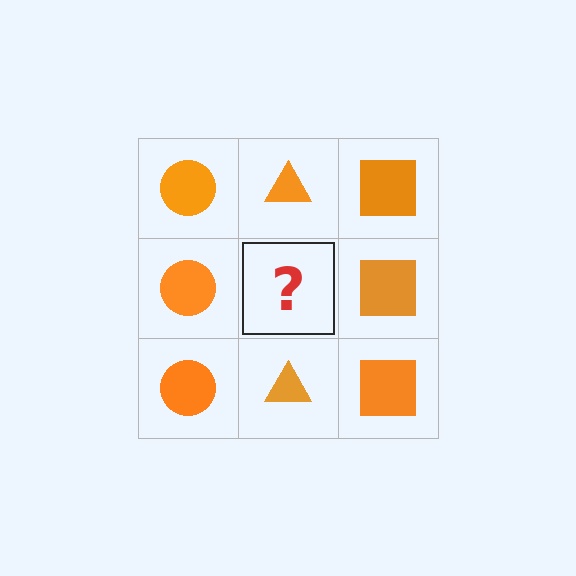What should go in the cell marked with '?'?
The missing cell should contain an orange triangle.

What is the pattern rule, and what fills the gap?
The rule is that each column has a consistent shape. The gap should be filled with an orange triangle.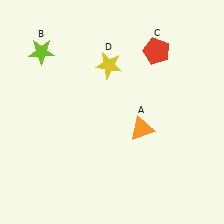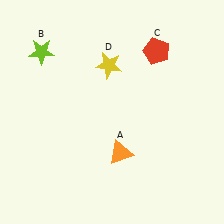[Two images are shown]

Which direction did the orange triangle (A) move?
The orange triangle (A) moved down.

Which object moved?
The orange triangle (A) moved down.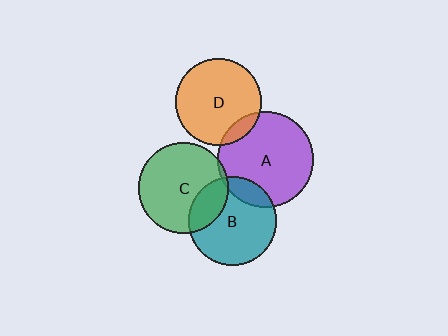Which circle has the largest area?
Circle A (purple).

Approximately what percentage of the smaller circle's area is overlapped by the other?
Approximately 25%.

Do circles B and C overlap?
Yes.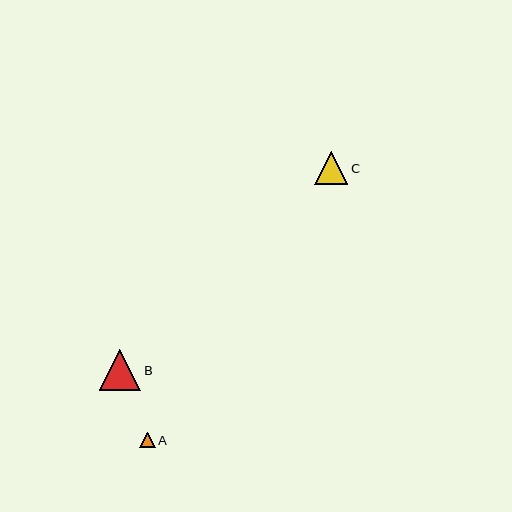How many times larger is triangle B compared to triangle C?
Triangle B is approximately 1.3 times the size of triangle C.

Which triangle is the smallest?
Triangle A is the smallest with a size of approximately 15 pixels.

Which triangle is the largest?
Triangle B is the largest with a size of approximately 41 pixels.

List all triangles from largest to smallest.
From largest to smallest: B, C, A.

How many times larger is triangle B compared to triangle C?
Triangle B is approximately 1.3 times the size of triangle C.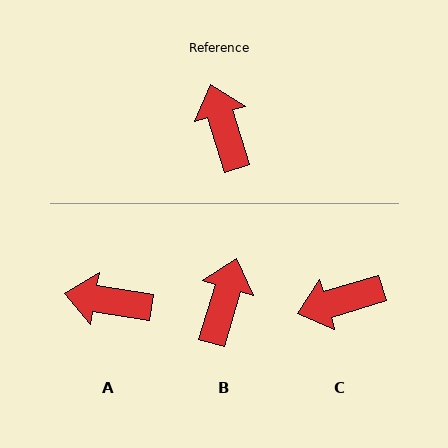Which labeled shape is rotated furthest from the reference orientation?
C, about 90 degrees away.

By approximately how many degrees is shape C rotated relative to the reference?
Approximately 90 degrees counter-clockwise.